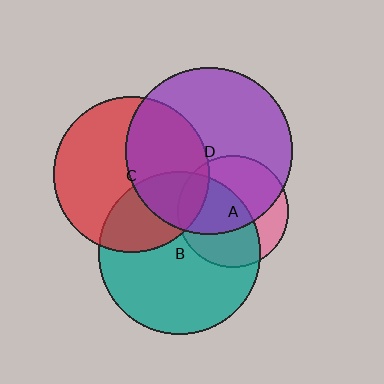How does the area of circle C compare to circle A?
Approximately 2.0 times.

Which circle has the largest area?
Circle D (purple).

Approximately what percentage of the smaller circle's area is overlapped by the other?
Approximately 30%.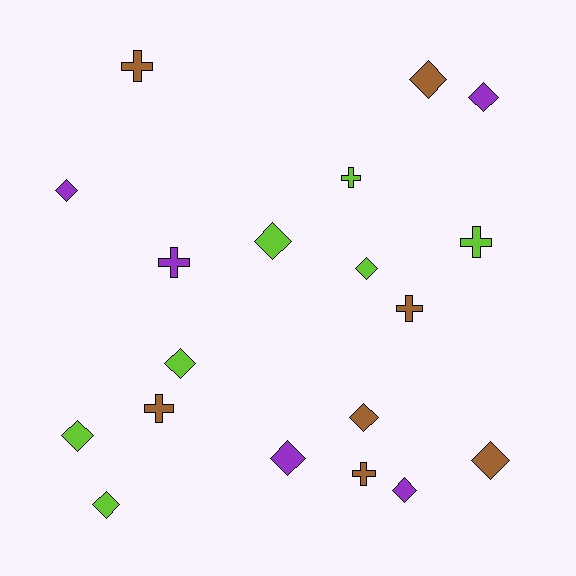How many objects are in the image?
There are 19 objects.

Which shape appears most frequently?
Diamond, with 12 objects.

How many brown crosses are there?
There are 4 brown crosses.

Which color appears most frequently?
Lime, with 7 objects.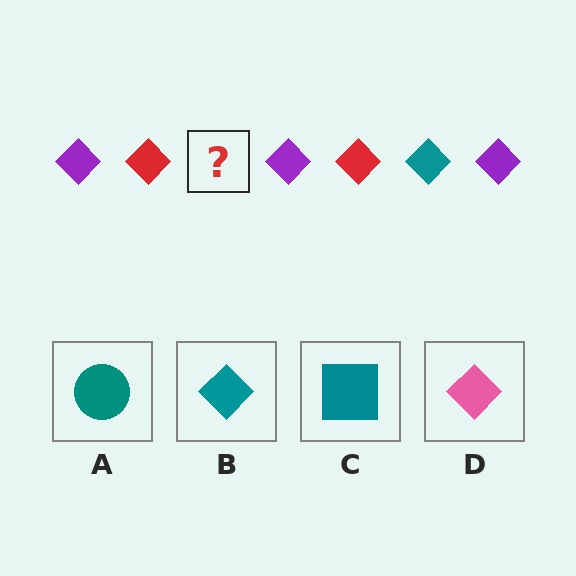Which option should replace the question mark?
Option B.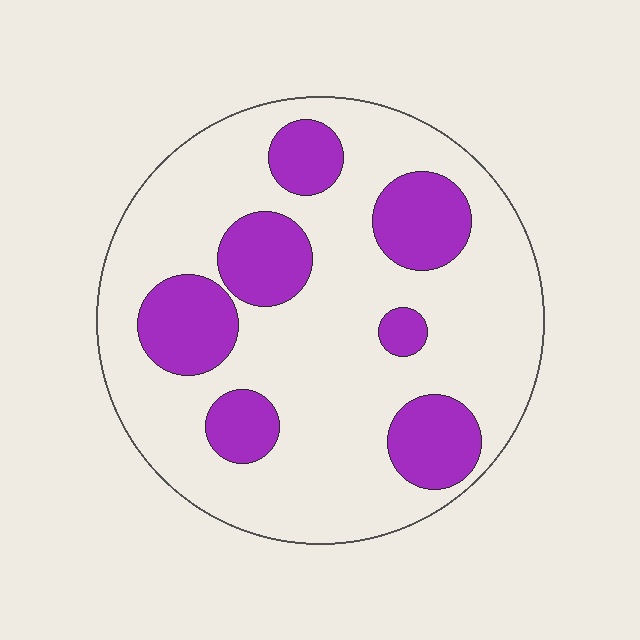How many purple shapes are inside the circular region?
7.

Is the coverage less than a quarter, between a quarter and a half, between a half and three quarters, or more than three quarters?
Between a quarter and a half.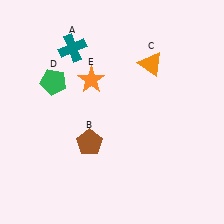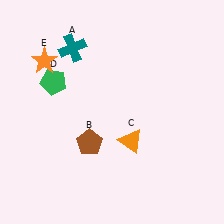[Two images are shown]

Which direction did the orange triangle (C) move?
The orange triangle (C) moved down.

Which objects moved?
The objects that moved are: the orange triangle (C), the orange star (E).